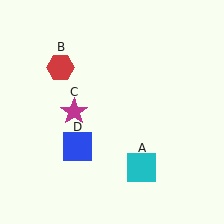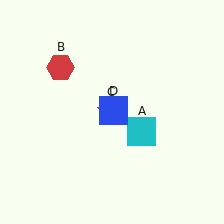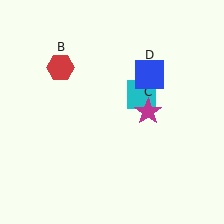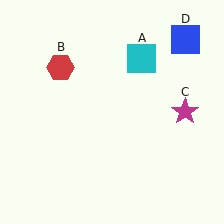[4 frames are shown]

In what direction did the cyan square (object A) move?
The cyan square (object A) moved up.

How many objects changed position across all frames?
3 objects changed position: cyan square (object A), magenta star (object C), blue square (object D).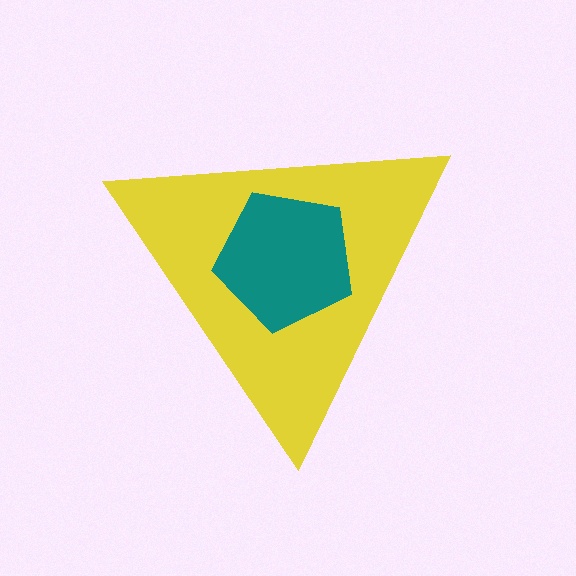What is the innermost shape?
The teal pentagon.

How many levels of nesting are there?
2.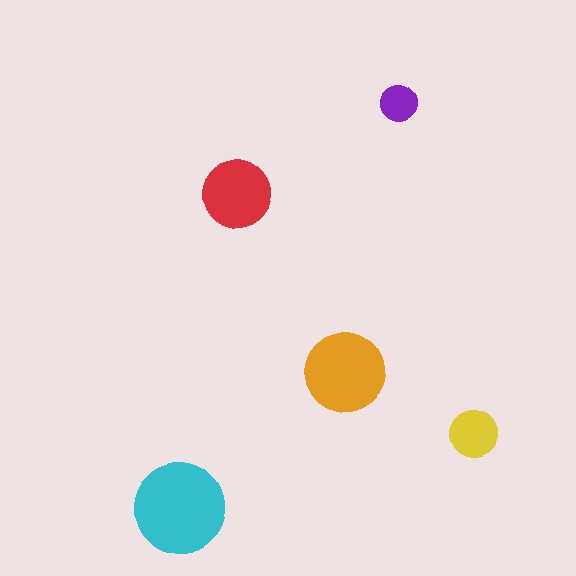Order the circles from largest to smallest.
the cyan one, the orange one, the red one, the yellow one, the purple one.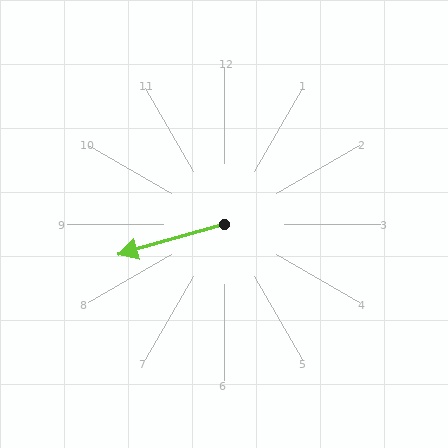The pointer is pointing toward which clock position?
Roughly 8 o'clock.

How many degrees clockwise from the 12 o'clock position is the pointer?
Approximately 254 degrees.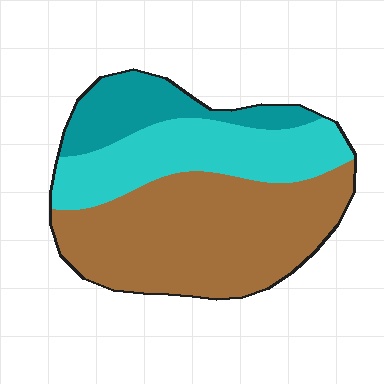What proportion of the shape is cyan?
Cyan covers about 30% of the shape.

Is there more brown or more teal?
Brown.